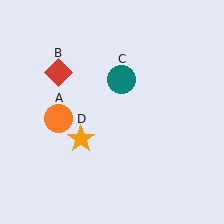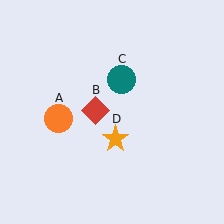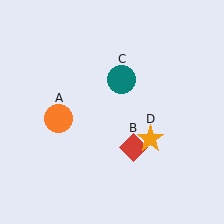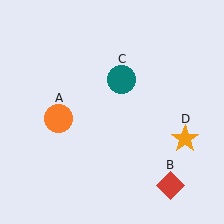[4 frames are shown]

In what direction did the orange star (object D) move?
The orange star (object D) moved right.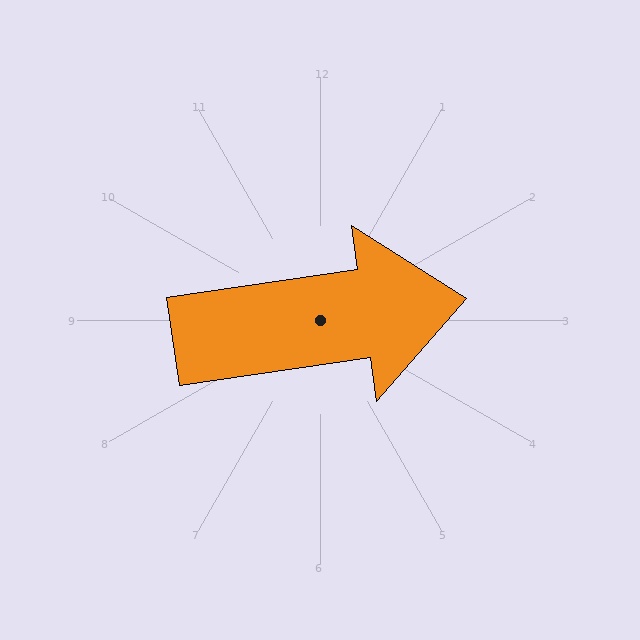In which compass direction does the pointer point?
East.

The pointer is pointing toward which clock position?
Roughly 3 o'clock.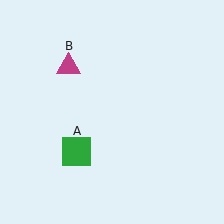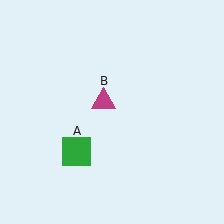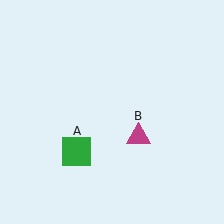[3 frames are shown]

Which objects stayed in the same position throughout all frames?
Green square (object A) remained stationary.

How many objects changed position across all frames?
1 object changed position: magenta triangle (object B).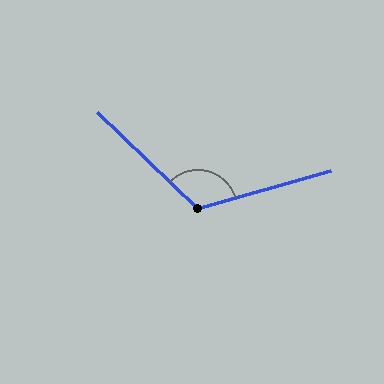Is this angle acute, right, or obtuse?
It is obtuse.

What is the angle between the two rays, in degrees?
Approximately 120 degrees.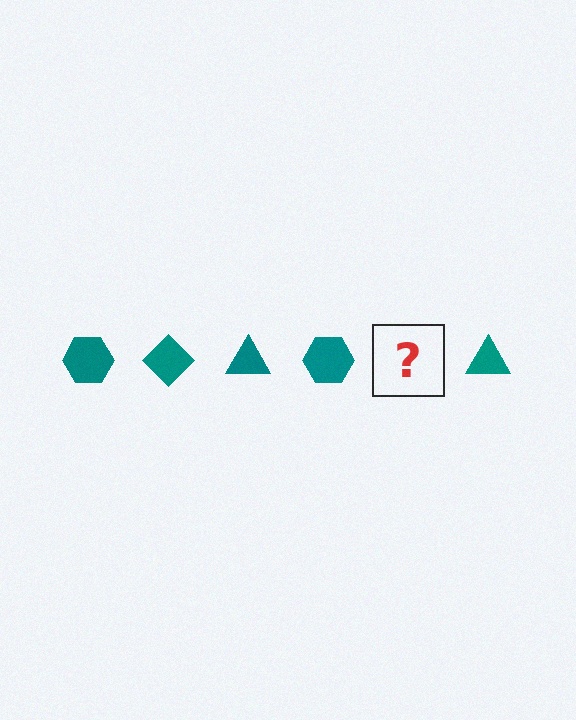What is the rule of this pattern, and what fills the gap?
The rule is that the pattern cycles through hexagon, diamond, triangle shapes in teal. The gap should be filled with a teal diamond.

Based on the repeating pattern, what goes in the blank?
The blank should be a teal diamond.